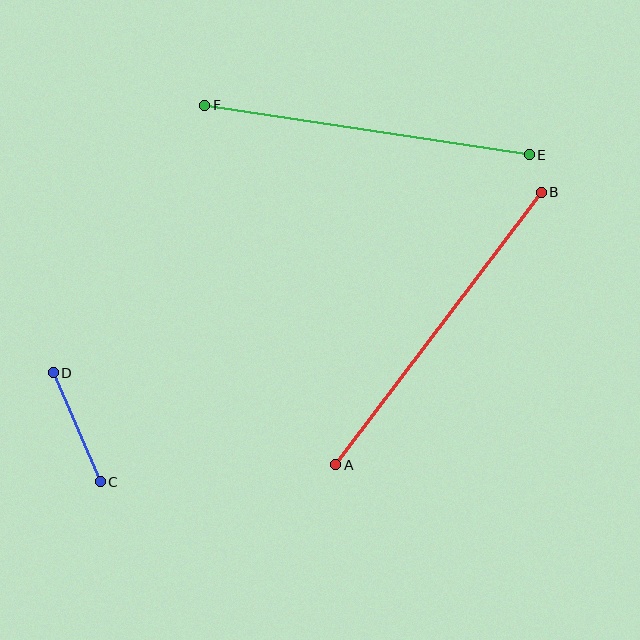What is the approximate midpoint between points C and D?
The midpoint is at approximately (77, 427) pixels.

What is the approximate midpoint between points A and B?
The midpoint is at approximately (439, 329) pixels.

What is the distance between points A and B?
The distance is approximately 341 pixels.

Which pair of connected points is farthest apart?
Points A and B are farthest apart.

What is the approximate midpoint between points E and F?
The midpoint is at approximately (367, 130) pixels.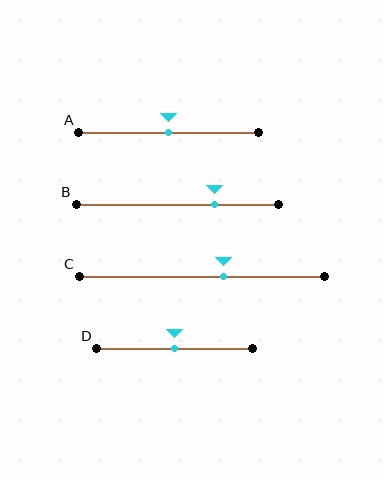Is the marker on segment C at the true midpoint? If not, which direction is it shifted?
No, the marker on segment C is shifted to the right by about 9% of the segment length.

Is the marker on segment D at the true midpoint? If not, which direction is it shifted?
Yes, the marker on segment D is at the true midpoint.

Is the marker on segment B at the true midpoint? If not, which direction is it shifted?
No, the marker on segment B is shifted to the right by about 18% of the segment length.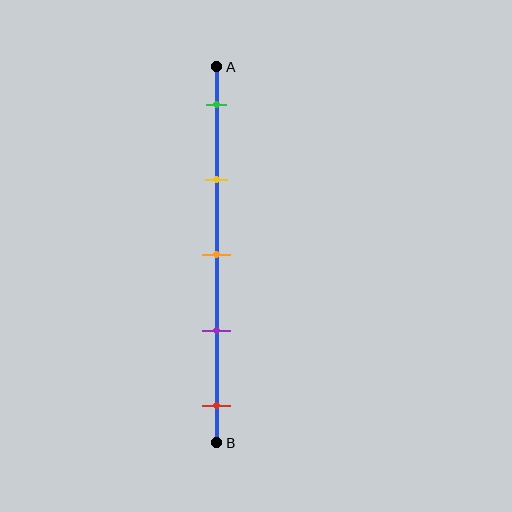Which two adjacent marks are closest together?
The orange and purple marks are the closest adjacent pair.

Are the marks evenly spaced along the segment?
Yes, the marks are approximately evenly spaced.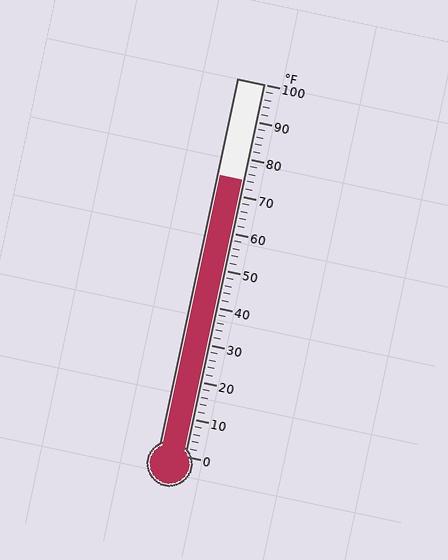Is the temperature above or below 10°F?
The temperature is above 10°F.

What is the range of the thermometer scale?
The thermometer scale ranges from 0°F to 100°F.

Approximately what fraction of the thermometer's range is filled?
The thermometer is filled to approximately 75% of its range.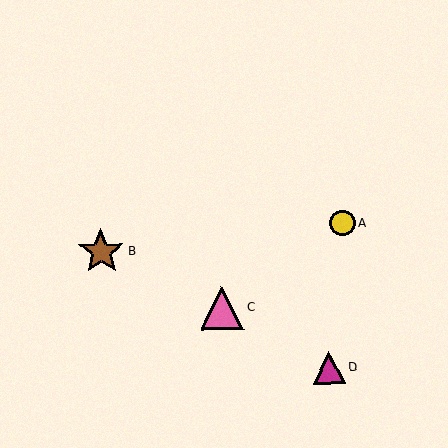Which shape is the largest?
The brown star (labeled B) is the largest.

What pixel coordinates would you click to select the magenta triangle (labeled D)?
Click at (329, 368) to select the magenta triangle D.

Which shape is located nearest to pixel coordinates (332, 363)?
The magenta triangle (labeled D) at (329, 368) is nearest to that location.